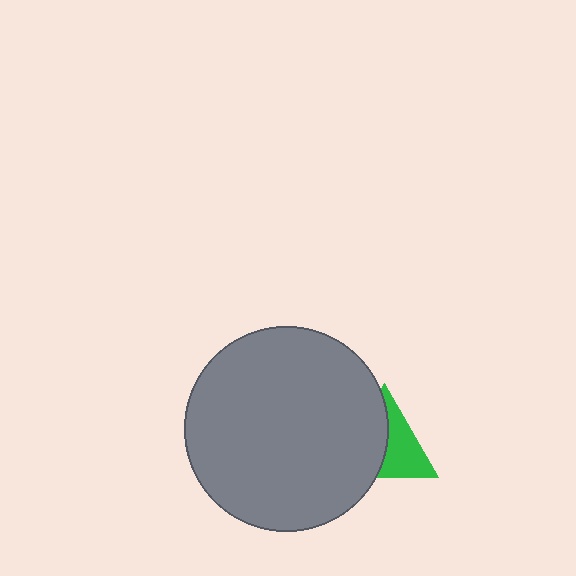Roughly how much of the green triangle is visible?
About half of it is visible (roughly 48%).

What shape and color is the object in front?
The object in front is a gray circle.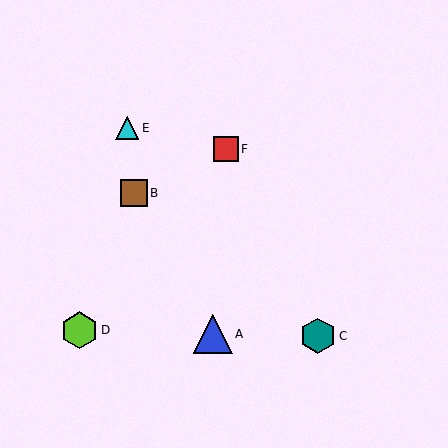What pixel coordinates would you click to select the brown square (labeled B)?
Click at (134, 193) to select the brown square B.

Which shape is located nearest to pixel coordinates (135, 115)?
The cyan triangle (labeled E) at (127, 128) is nearest to that location.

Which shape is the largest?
The blue triangle (labeled A) is the largest.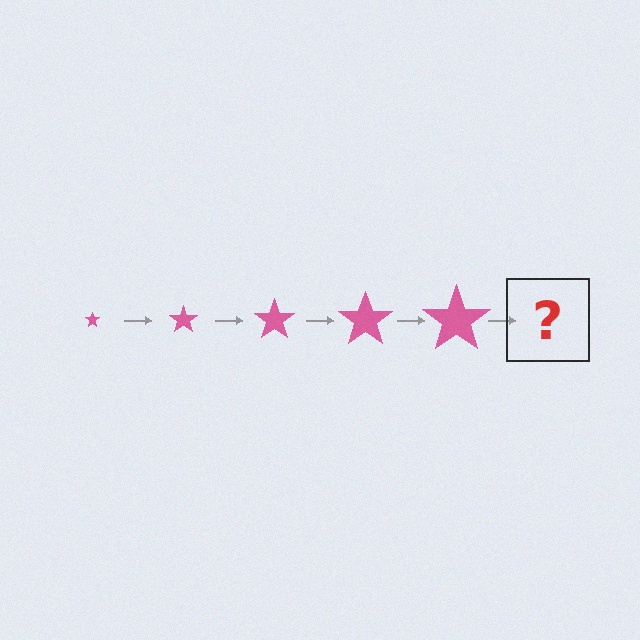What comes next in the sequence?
The next element should be a pink star, larger than the previous one.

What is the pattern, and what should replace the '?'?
The pattern is that the star gets progressively larger each step. The '?' should be a pink star, larger than the previous one.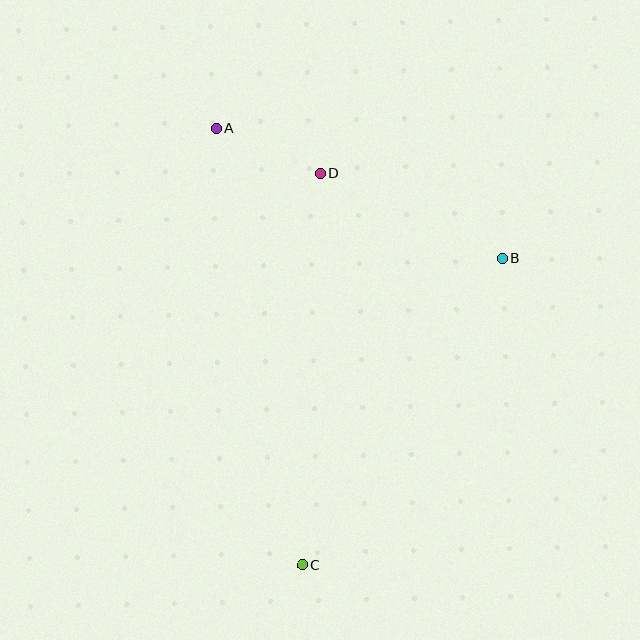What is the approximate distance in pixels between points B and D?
The distance between B and D is approximately 201 pixels.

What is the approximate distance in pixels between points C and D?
The distance between C and D is approximately 392 pixels.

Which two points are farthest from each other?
Points A and C are farthest from each other.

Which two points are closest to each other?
Points A and D are closest to each other.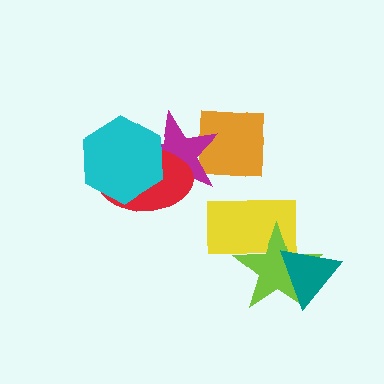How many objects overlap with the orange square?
1 object overlaps with the orange square.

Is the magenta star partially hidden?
Yes, it is partially covered by another shape.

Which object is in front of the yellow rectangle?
The lime star is in front of the yellow rectangle.